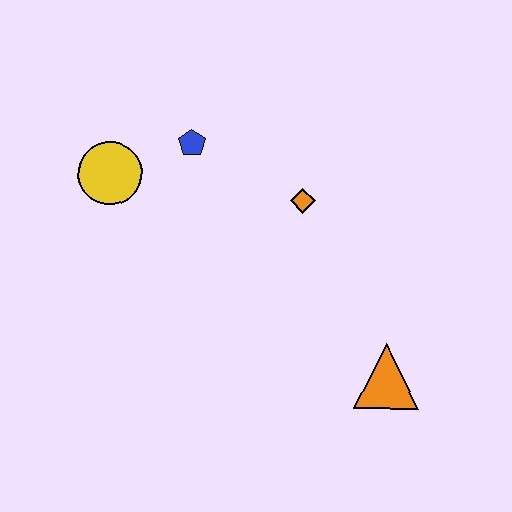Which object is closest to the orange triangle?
The orange diamond is closest to the orange triangle.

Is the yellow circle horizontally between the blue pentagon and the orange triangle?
No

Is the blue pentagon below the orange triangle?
No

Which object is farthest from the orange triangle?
The yellow circle is farthest from the orange triangle.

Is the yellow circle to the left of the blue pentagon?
Yes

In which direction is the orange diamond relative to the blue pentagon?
The orange diamond is to the right of the blue pentagon.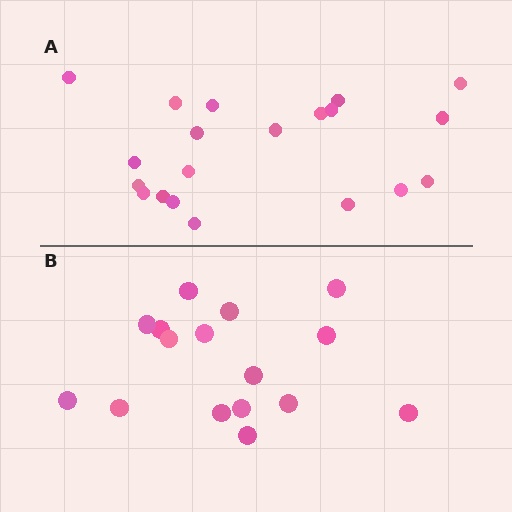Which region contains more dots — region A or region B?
Region A (the top region) has more dots.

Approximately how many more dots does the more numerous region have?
Region A has about 4 more dots than region B.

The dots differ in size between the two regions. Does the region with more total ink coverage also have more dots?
No. Region B has more total ink coverage because its dots are larger, but region A actually contains more individual dots. Total area can be misleading — the number of items is what matters here.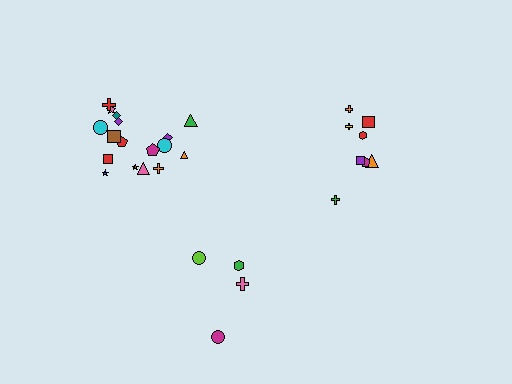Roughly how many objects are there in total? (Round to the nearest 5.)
Roughly 30 objects in total.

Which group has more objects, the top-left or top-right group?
The top-left group.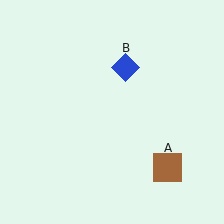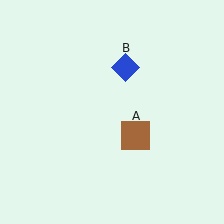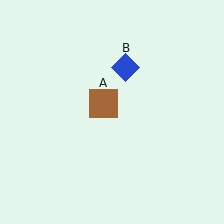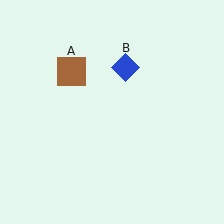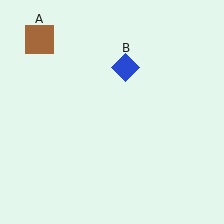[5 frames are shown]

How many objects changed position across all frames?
1 object changed position: brown square (object A).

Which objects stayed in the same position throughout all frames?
Blue diamond (object B) remained stationary.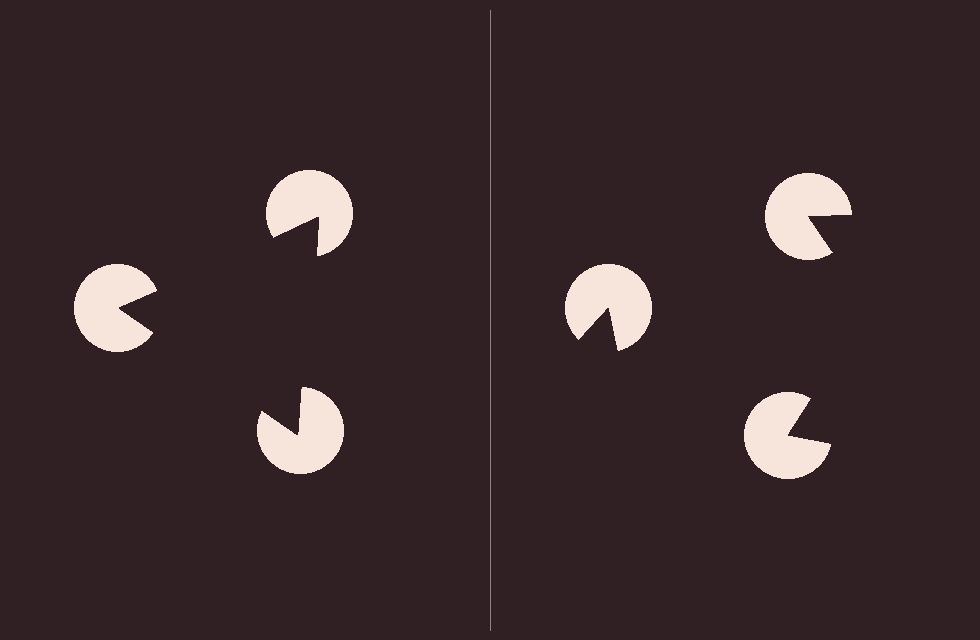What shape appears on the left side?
An illusory triangle.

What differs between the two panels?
The pac-man discs are positioned identically on both sides; only the wedge orientations differ. On the left they align to a triangle; on the right they are misaligned.